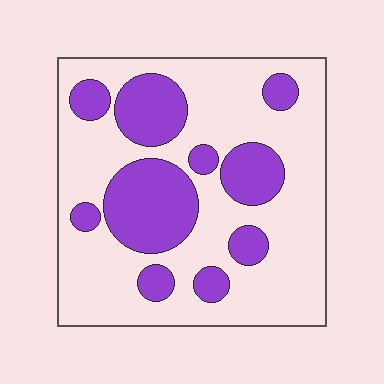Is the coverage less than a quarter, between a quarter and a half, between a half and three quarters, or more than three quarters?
Between a quarter and a half.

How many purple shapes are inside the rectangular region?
10.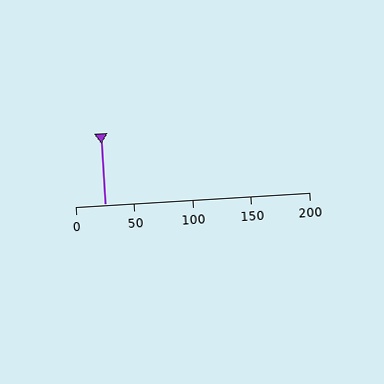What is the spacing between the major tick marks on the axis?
The major ticks are spaced 50 apart.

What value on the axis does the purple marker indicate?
The marker indicates approximately 25.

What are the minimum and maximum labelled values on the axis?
The axis runs from 0 to 200.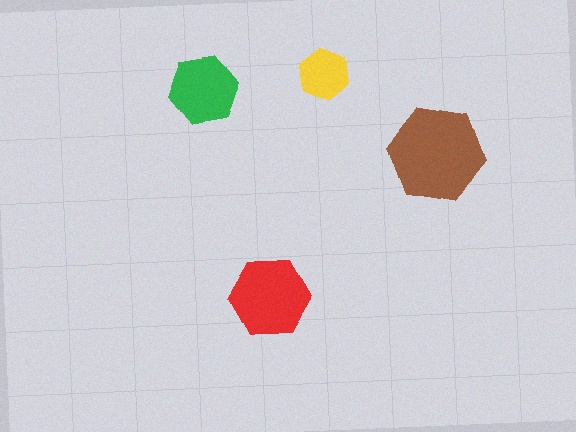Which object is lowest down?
The red hexagon is bottommost.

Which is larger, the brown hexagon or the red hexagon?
The brown one.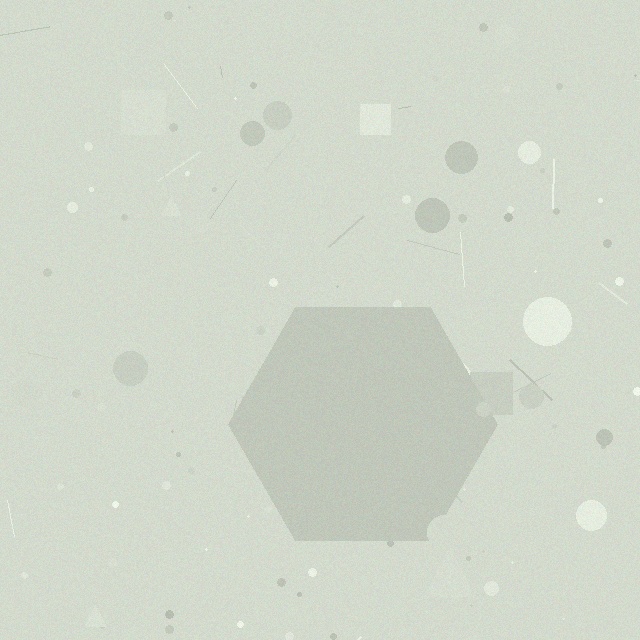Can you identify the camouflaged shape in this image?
The camouflaged shape is a hexagon.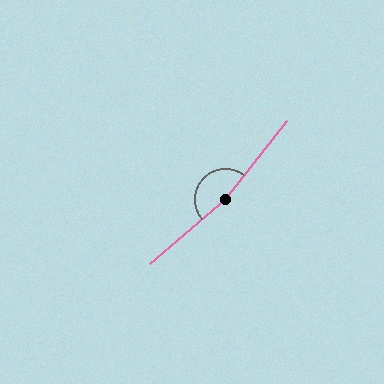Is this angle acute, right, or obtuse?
It is obtuse.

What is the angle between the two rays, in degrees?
Approximately 168 degrees.